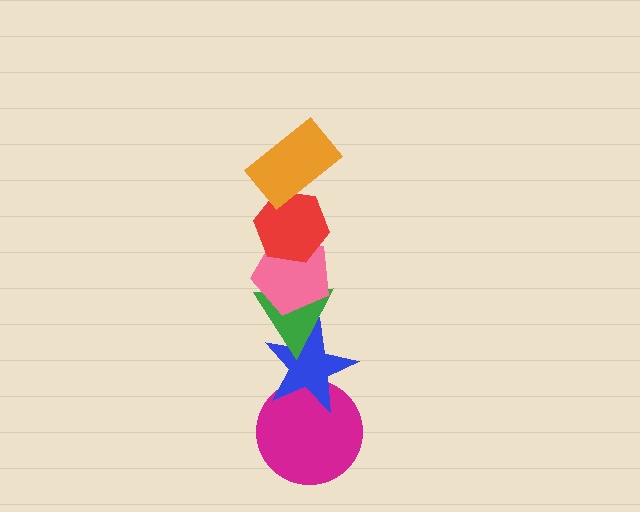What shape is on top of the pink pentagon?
The red hexagon is on top of the pink pentagon.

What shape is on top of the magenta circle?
The blue star is on top of the magenta circle.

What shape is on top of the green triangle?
The pink pentagon is on top of the green triangle.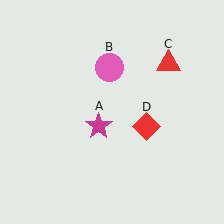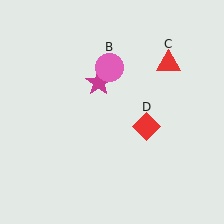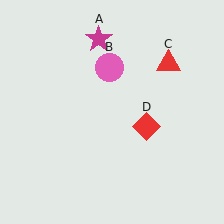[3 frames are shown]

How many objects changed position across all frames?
1 object changed position: magenta star (object A).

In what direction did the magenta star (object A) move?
The magenta star (object A) moved up.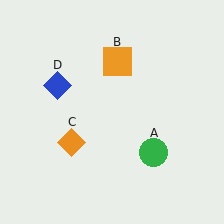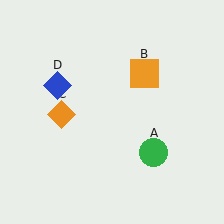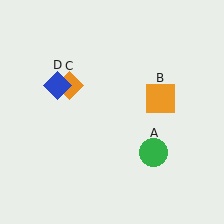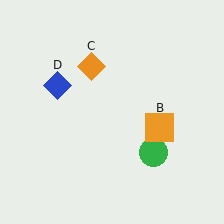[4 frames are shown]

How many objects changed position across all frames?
2 objects changed position: orange square (object B), orange diamond (object C).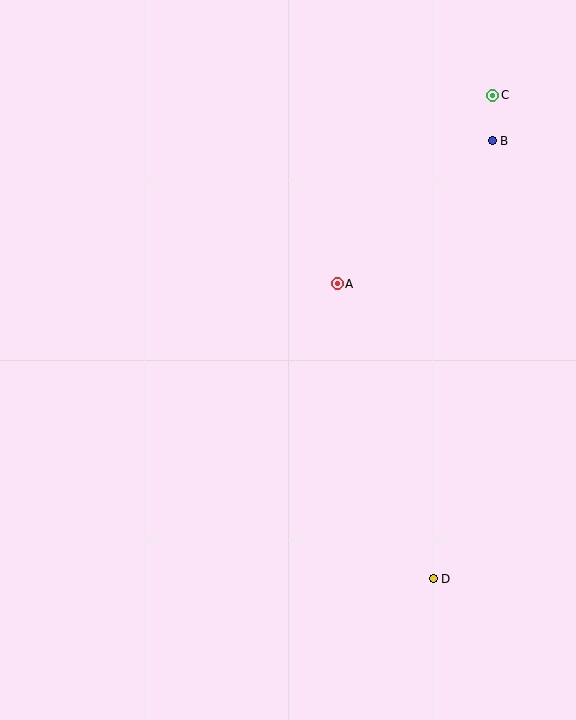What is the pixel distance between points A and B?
The distance between A and B is 211 pixels.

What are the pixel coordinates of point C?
Point C is at (493, 95).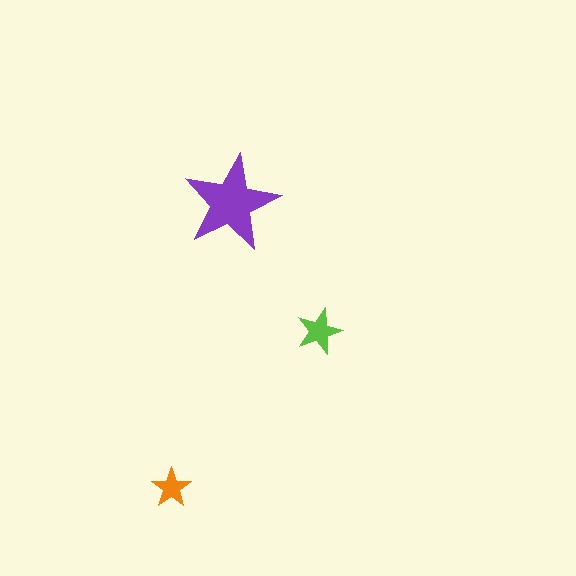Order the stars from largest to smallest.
the purple one, the lime one, the orange one.